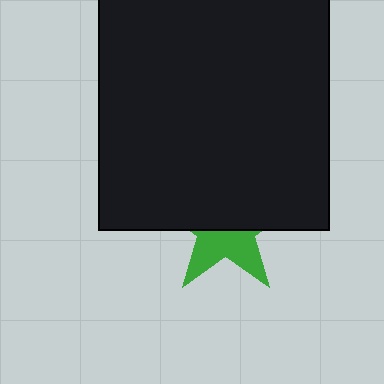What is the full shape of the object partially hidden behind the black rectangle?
The partially hidden object is a green star.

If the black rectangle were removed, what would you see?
You would see the complete green star.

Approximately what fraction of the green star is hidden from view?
Roughly 59% of the green star is hidden behind the black rectangle.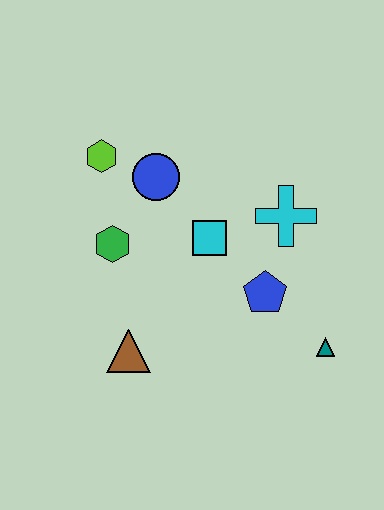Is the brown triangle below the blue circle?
Yes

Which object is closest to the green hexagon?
The blue circle is closest to the green hexagon.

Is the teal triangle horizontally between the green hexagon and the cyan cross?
No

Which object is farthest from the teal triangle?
The lime hexagon is farthest from the teal triangle.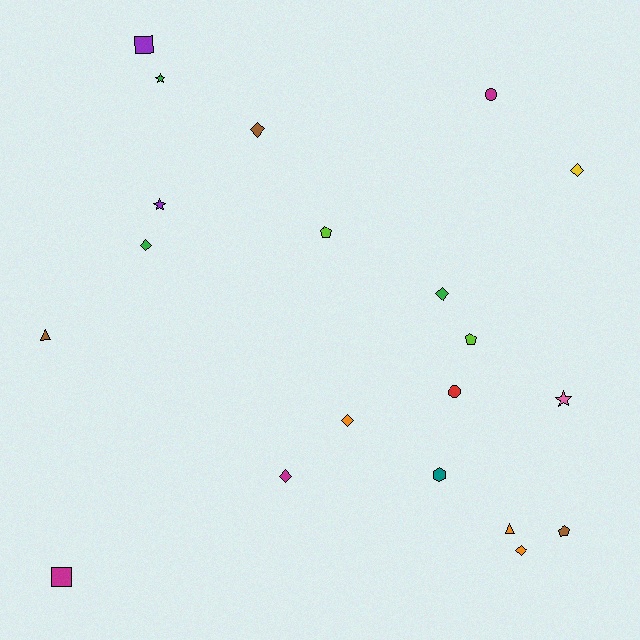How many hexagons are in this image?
There is 1 hexagon.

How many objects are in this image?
There are 20 objects.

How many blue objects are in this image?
There are no blue objects.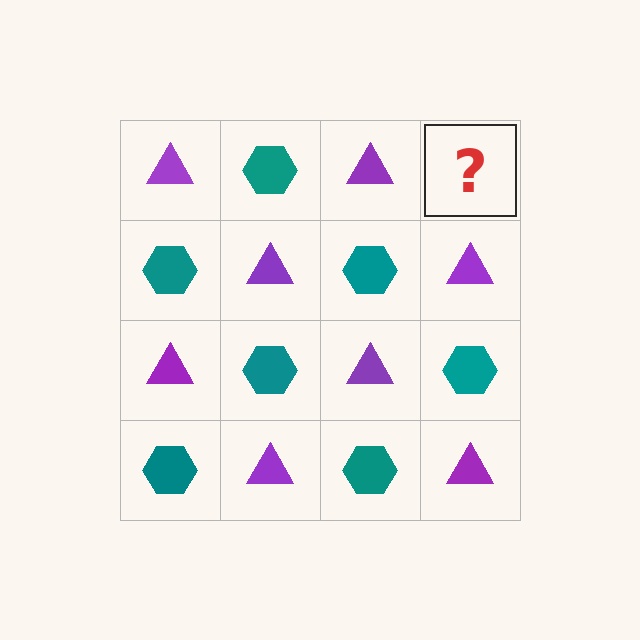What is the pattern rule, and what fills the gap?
The rule is that it alternates purple triangle and teal hexagon in a checkerboard pattern. The gap should be filled with a teal hexagon.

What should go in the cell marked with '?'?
The missing cell should contain a teal hexagon.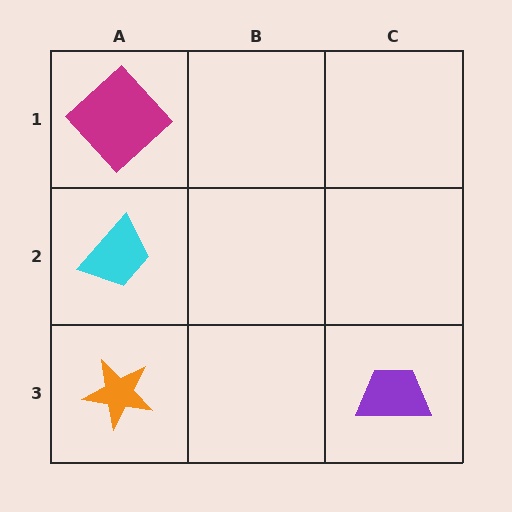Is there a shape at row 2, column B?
No, that cell is empty.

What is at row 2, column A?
A cyan trapezoid.